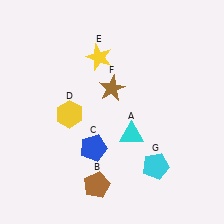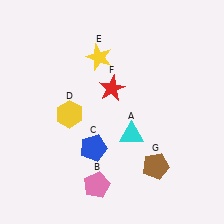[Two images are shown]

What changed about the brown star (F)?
In Image 1, F is brown. In Image 2, it changed to red.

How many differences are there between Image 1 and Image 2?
There are 3 differences between the two images.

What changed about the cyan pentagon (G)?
In Image 1, G is cyan. In Image 2, it changed to brown.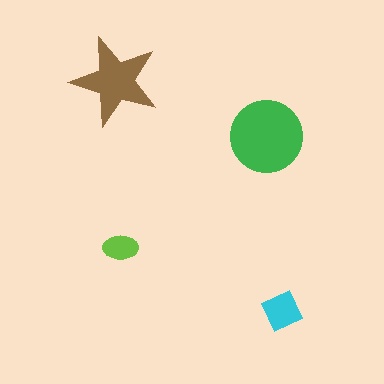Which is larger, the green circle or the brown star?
The green circle.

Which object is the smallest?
The lime ellipse.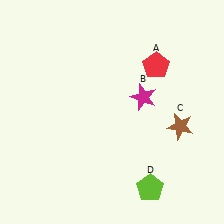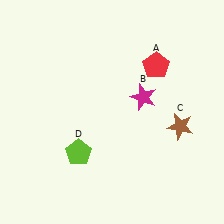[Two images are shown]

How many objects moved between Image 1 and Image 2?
1 object moved between the two images.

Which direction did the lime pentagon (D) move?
The lime pentagon (D) moved left.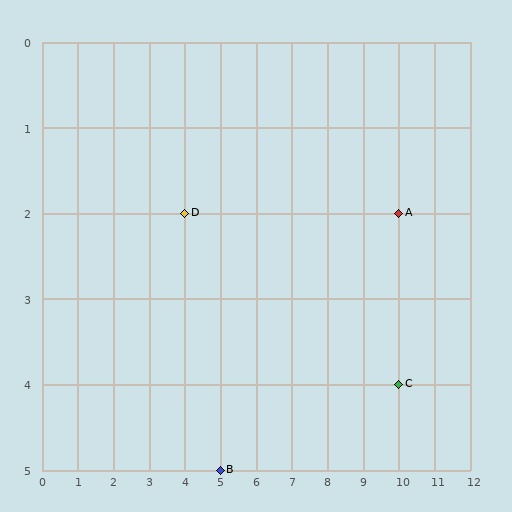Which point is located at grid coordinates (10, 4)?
Point C is at (10, 4).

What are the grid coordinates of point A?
Point A is at grid coordinates (10, 2).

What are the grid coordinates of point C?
Point C is at grid coordinates (10, 4).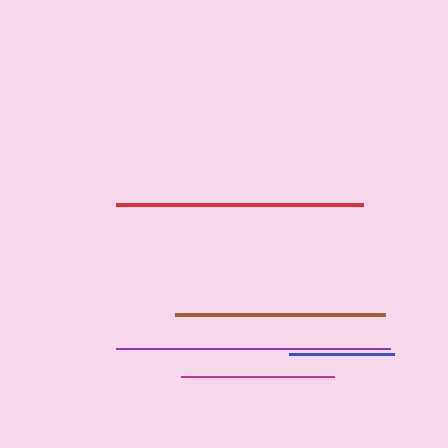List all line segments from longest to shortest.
From longest to shortest: purple, red, brown, magenta, blue.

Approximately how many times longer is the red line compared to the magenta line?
The red line is approximately 1.6 times the length of the magenta line.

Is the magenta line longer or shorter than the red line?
The red line is longer than the magenta line.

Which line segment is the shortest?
The blue line is the shortest at approximately 105 pixels.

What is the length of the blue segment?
The blue segment is approximately 105 pixels long.